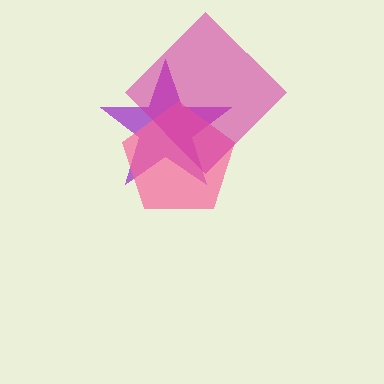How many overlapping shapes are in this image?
There are 3 overlapping shapes in the image.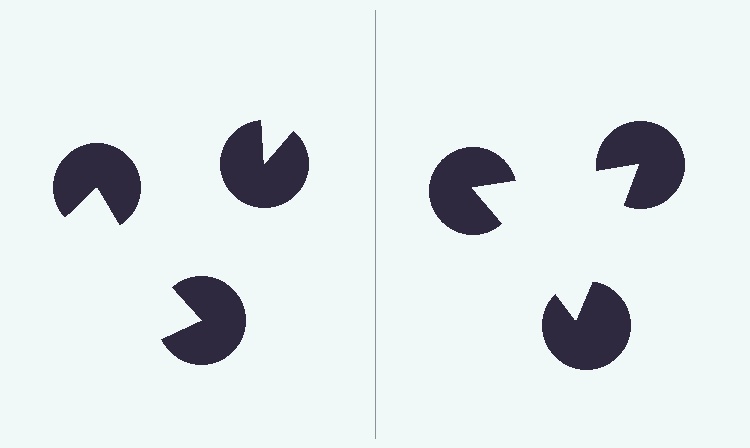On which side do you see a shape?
An illusory triangle appears on the right side. On the left side the wedge cuts are rotated, so no coherent shape forms.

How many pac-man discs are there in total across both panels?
6 — 3 on each side.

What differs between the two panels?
The pac-man discs are positioned identically on both sides; only the wedge orientations differ. On the right they align to a triangle; on the left they are misaligned.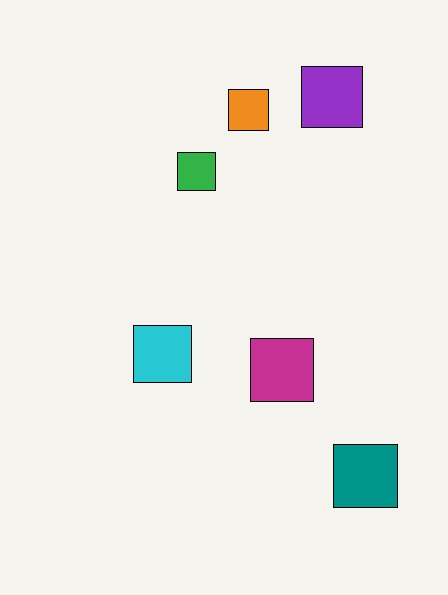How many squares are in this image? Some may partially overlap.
There are 6 squares.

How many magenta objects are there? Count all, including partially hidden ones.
There is 1 magenta object.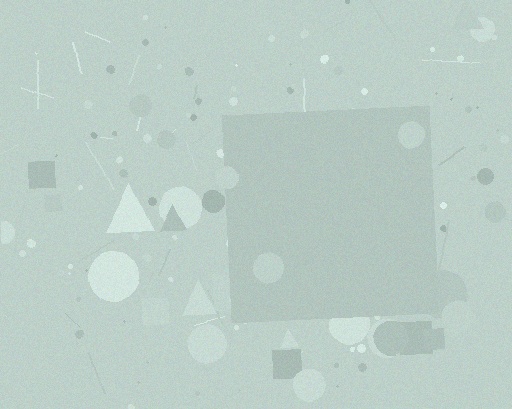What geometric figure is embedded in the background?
A square is embedded in the background.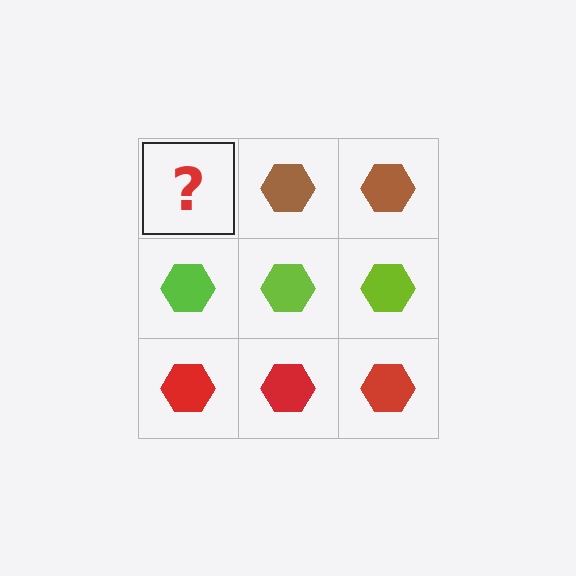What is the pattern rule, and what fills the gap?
The rule is that each row has a consistent color. The gap should be filled with a brown hexagon.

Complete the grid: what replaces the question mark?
The question mark should be replaced with a brown hexagon.